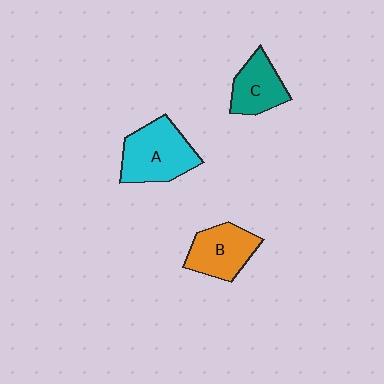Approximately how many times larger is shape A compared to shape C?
Approximately 1.5 times.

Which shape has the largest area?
Shape A (cyan).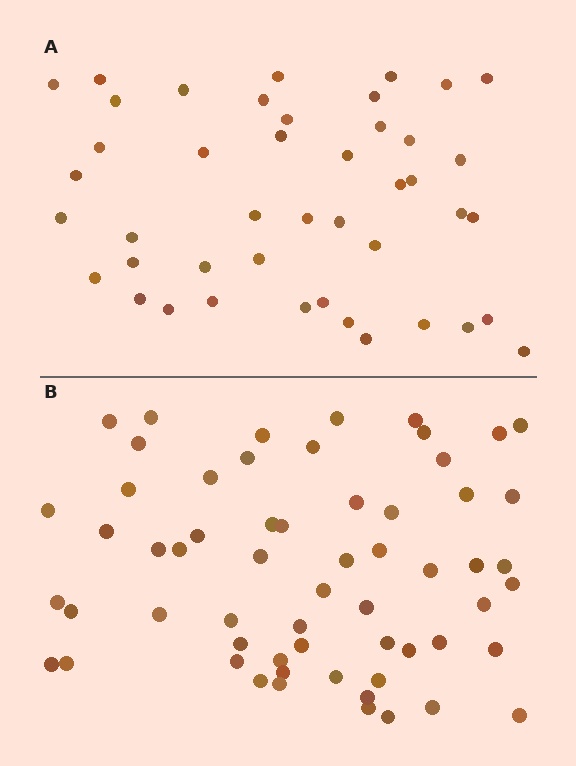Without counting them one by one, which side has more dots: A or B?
Region B (the bottom region) has more dots.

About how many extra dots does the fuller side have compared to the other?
Region B has approximately 15 more dots than region A.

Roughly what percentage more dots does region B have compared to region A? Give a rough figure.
About 35% more.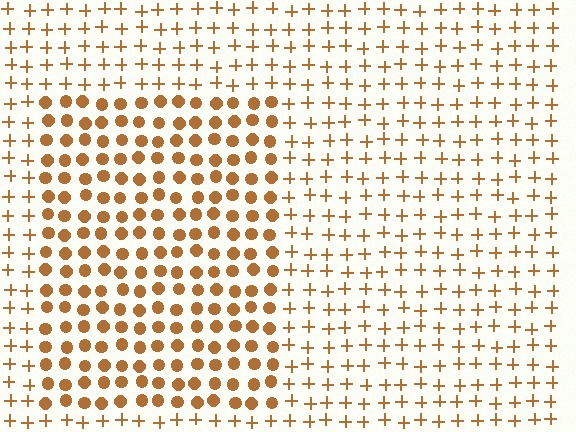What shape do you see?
I see a rectangle.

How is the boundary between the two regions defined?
The boundary is defined by a change in element shape: circles inside vs. plus signs outside. All elements share the same color and spacing.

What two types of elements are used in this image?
The image uses circles inside the rectangle region and plus signs outside it.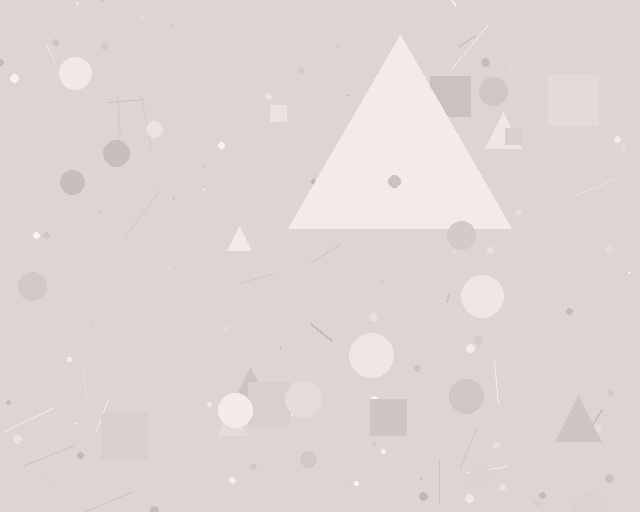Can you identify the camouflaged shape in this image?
The camouflaged shape is a triangle.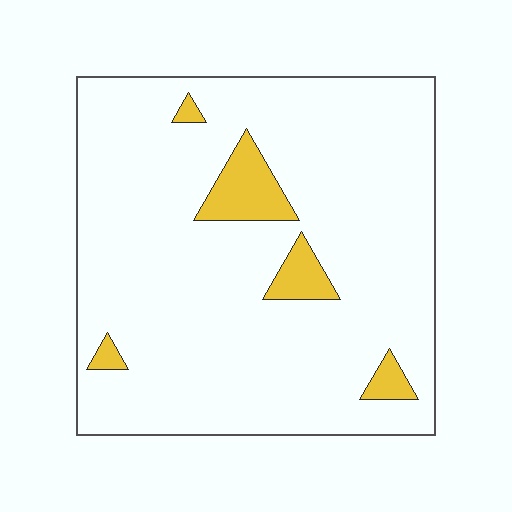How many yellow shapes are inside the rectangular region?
5.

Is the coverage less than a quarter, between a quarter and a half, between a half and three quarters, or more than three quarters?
Less than a quarter.